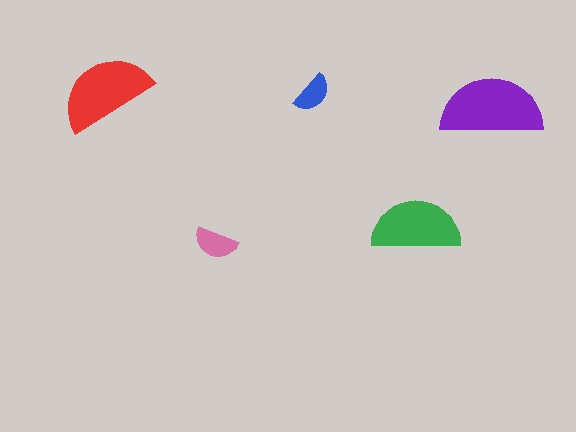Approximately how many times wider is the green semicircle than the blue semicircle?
About 2 times wider.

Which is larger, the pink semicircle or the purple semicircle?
The purple one.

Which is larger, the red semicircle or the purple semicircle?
The purple one.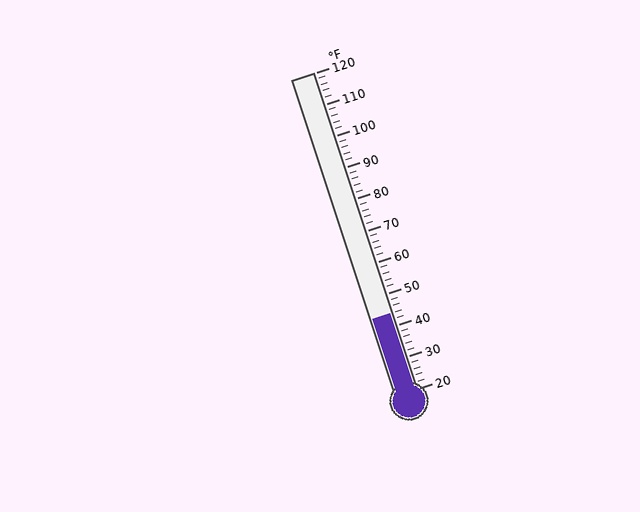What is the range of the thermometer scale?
The thermometer scale ranges from 20°F to 120°F.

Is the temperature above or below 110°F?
The temperature is below 110°F.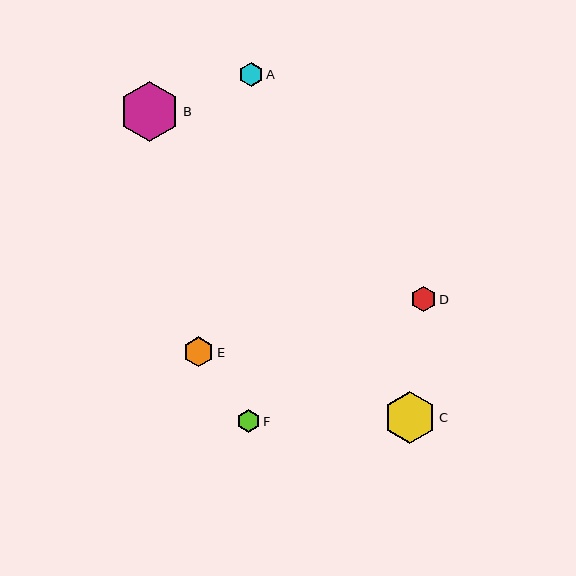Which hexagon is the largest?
Hexagon B is the largest with a size of approximately 60 pixels.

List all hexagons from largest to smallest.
From largest to smallest: B, C, E, D, A, F.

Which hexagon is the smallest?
Hexagon F is the smallest with a size of approximately 23 pixels.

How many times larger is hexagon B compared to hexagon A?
Hexagon B is approximately 2.5 times the size of hexagon A.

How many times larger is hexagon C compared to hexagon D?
Hexagon C is approximately 2.1 times the size of hexagon D.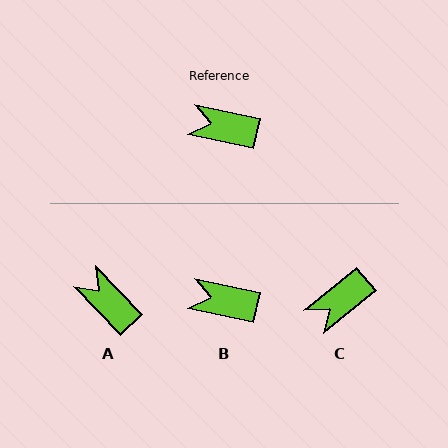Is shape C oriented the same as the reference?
No, it is off by about 52 degrees.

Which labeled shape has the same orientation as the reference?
B.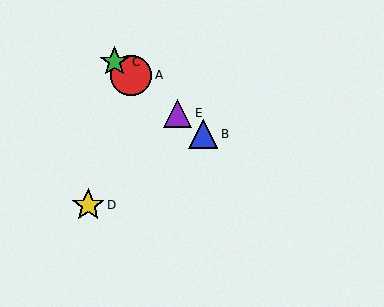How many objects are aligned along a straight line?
4 objects (A, B, C, E) are aligned along a straight line.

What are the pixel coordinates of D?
Object D is at (88, 205).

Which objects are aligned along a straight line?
Objects A, B, C, E are aligned along a straight line.